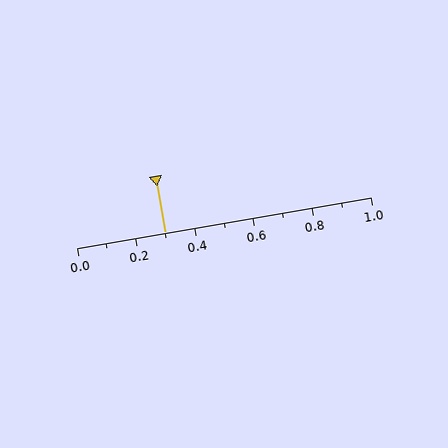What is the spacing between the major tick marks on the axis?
The major ticks are spaced 0.2 apart.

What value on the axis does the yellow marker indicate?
The marker indicates approximately 0.3.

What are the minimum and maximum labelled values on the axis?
The axis runs from 0.0 to 1.0.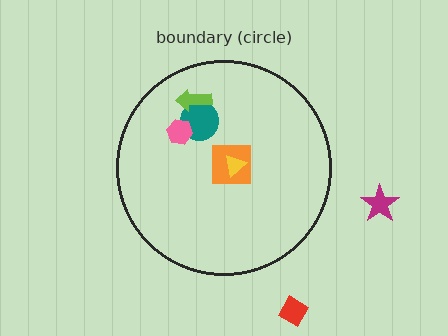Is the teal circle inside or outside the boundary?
Inside.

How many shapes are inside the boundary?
5 inside, 2 outside.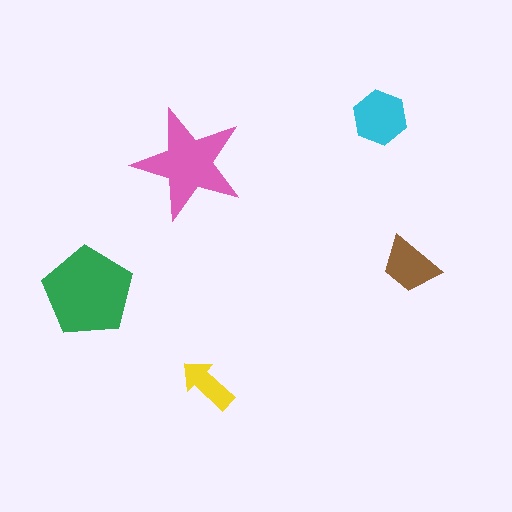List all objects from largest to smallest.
The green pentagon, the pink star, the cyan hexagon, the brown trapezoid, the yellow arrow.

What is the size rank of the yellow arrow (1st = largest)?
5th.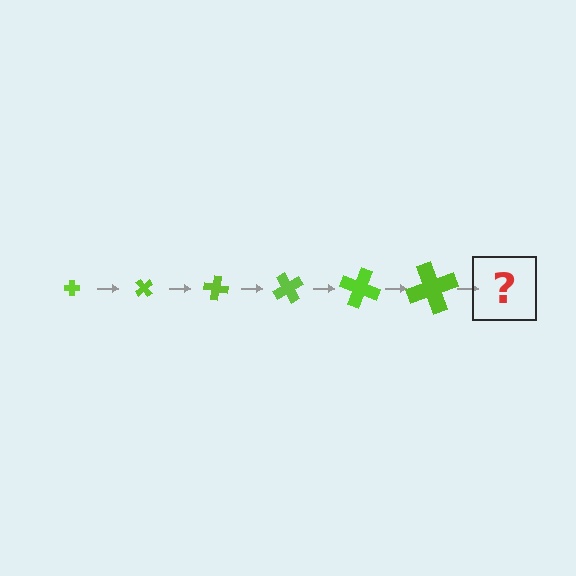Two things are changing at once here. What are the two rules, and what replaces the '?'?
The two rules are that the cross grows larger each step and it rotates 50 degrees each step. The '?' should be a cross, larger than the previous one and rotated 300 degrees from the start.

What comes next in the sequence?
The next element should be a cross, larger than the previous one and rotated 300 degrees from the start.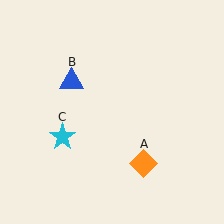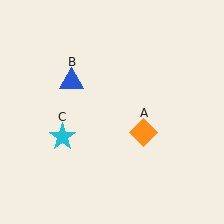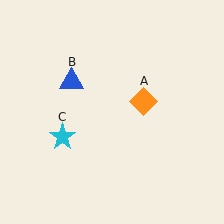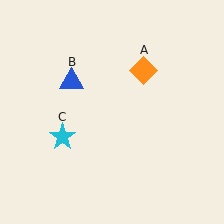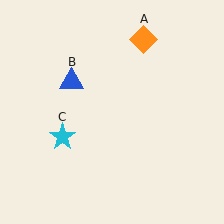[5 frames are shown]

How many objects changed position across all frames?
1 object changed position: orange diamond (object A).